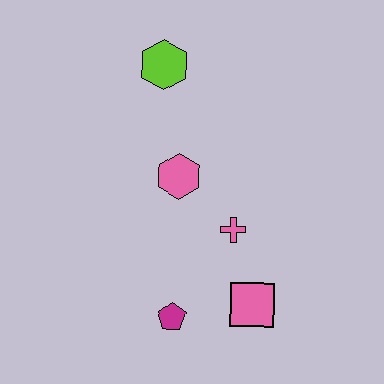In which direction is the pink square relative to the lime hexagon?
The pink square is below the lime hexagon.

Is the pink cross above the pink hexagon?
No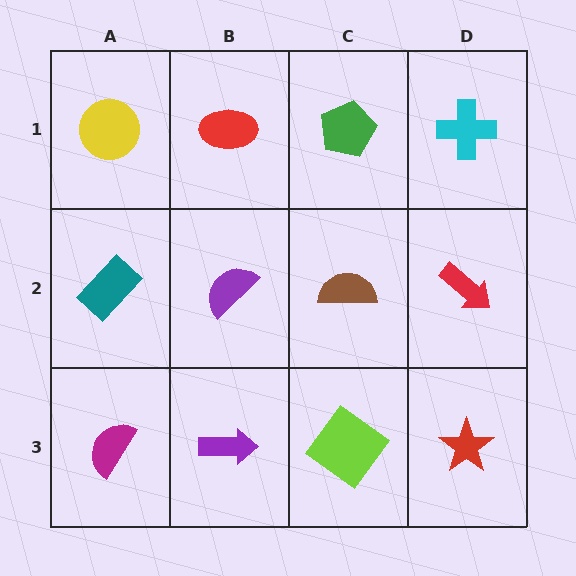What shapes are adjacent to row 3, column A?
A teal rectangle (row 2, column A), a purple arrow (row 3, column B).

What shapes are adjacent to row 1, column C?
A brown semicircle (row 2, column C), a red ellipse (row 1, column B), a cyan cross (row 1, column D).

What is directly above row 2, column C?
A green pentagon.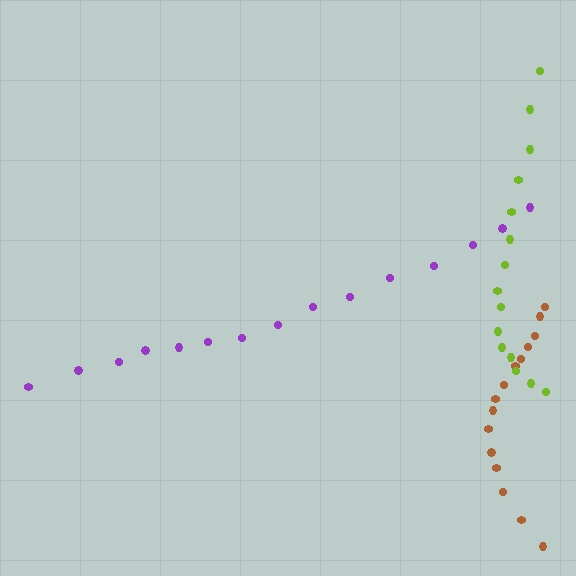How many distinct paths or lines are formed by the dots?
There are 3 distinct paths.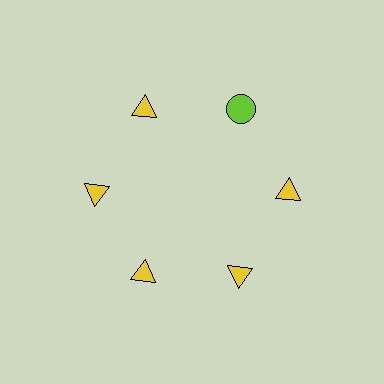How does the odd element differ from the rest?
It differs in both color (lime instead of yellow) and shape (circle instead of triangle).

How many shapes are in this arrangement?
There are 6 shapes arranged in a ring pattern.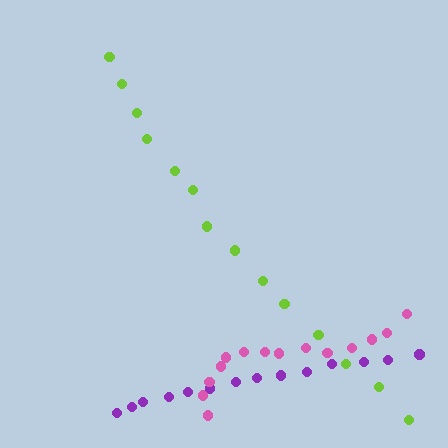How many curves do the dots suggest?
There are 3 distinct paths.